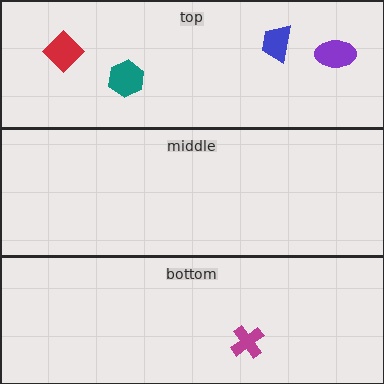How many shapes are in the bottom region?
1.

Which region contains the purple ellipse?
The top region.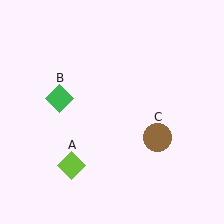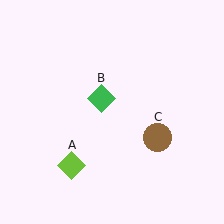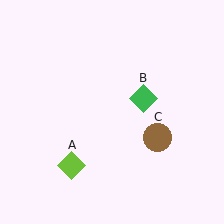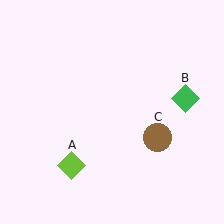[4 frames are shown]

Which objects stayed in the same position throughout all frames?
Lime diamond (object A) and brown circle (object C) remained stationary.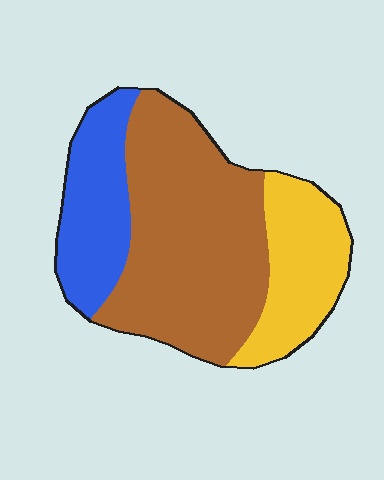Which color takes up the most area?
Brown, at roughly 55%.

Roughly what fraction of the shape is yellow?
Yellow covers 23% of the shape.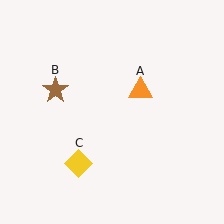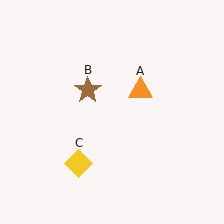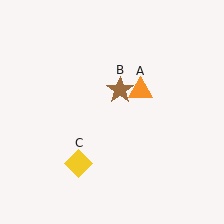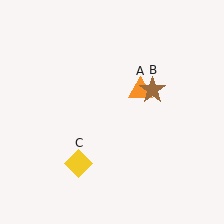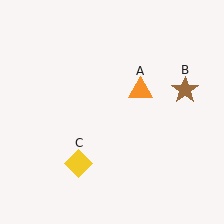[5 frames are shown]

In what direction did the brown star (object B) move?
The brown star (object B) moved right.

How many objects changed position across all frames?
1 object changed position: brown star (object B).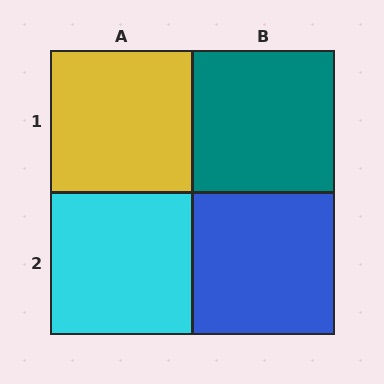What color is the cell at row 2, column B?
Blue.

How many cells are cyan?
1 cell is cyan.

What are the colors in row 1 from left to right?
Yellow, teal.